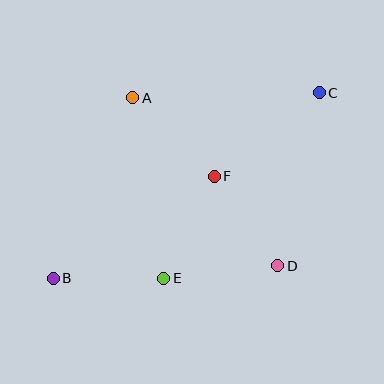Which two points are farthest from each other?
Points B and C are farthest from each other.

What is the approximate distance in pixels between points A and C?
The distance between A and C is approximately 187 pixels.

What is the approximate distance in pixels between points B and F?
The distance between B and F is approximately 191 pixels.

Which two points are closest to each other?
Points D and F are closest to each other.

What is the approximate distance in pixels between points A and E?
The distance between A and E is approximately 183 pixels.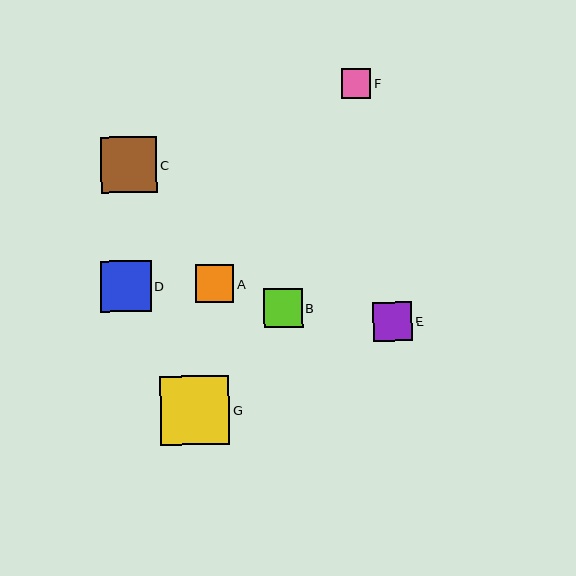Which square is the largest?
Square G is the largest with a size of approximately 69 pixels.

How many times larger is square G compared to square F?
Square G is approximately 2.4 times the size of square F.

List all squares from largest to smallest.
From largest to smallest: G, C, D, E, B, A, F.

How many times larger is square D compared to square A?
Square D is approximately 1.3 times the size of square A.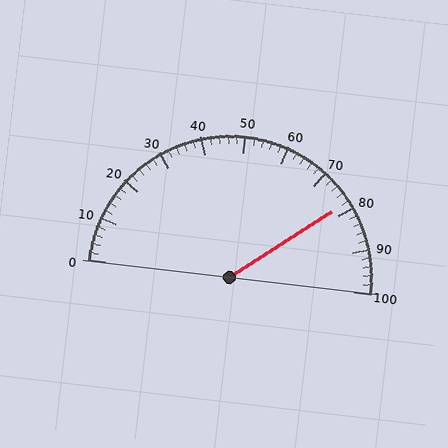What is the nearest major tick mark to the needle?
The nearest major tick mark is 80.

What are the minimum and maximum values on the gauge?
The gauge ranges from 0 to 100.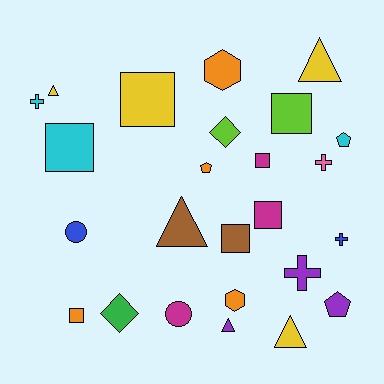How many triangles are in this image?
There are 5 triangles.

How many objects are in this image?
There are 25 objects.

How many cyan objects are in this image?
There are 3 cyan objects.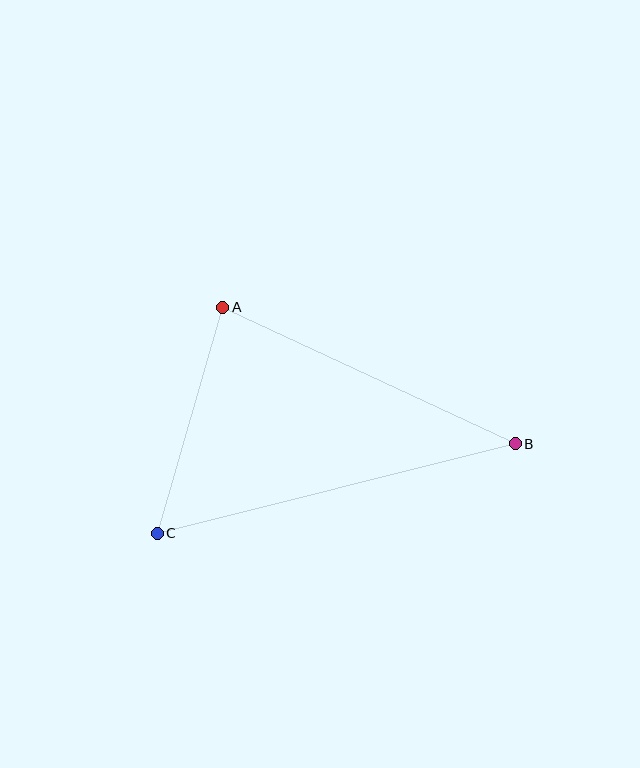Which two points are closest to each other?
Points A and C are closest to each other.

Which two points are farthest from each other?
Points B and C are farthest from each other.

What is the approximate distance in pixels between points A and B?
The distance between A and B is approximately 323 pixels.